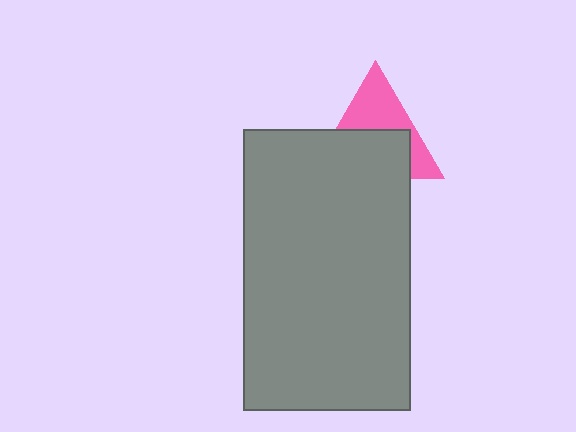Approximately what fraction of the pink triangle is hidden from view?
Roughly 54% of the pink triangle is hidden behind the gray rectangle.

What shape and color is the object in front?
The object in front is a gray rectangle.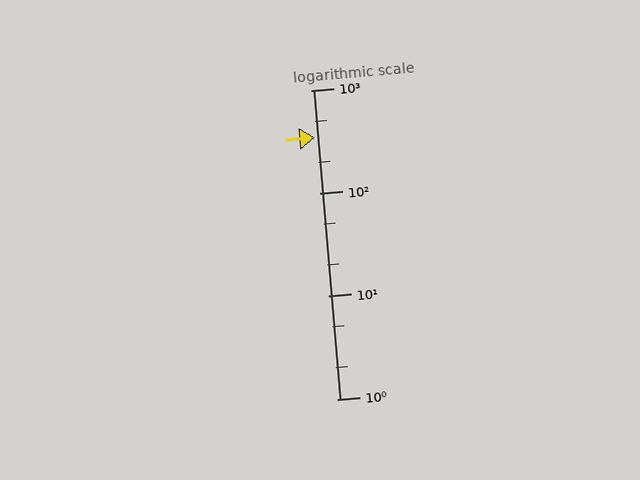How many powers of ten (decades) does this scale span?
The scale spans 3 decades, from 1 to 1000.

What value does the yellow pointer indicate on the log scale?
The pointer indicates approximately 350.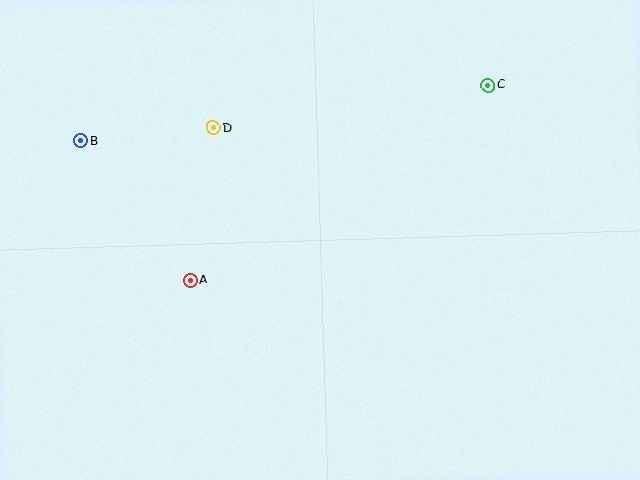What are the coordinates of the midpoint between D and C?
The midpoint between D and C is at (351, 107).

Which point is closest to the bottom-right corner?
Point C is closest to the bottom-right corner.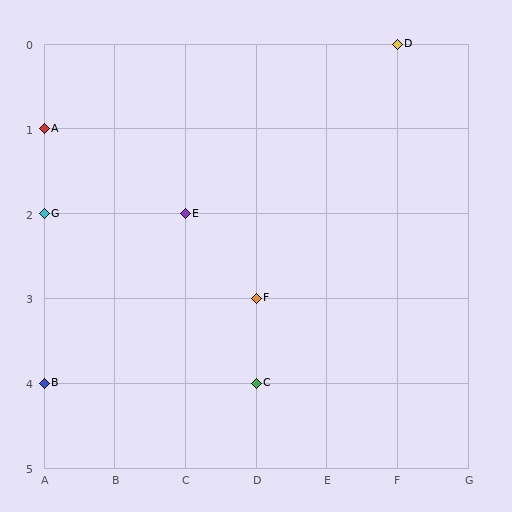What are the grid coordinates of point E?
Point E is at grid coordinates (C, 2).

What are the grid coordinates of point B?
Point B is at grid coordinates (A, 4).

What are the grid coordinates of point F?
Point F is at grid coordinates (D, 3).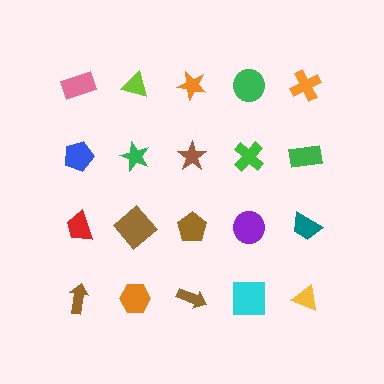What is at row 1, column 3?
An orange star.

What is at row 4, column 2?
An orange hexagon.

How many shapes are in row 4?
5 shapes.